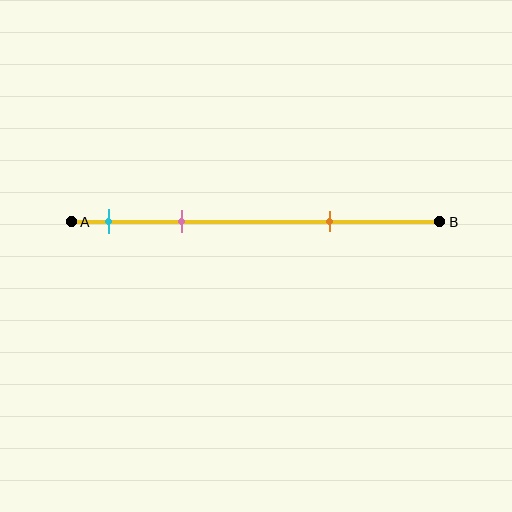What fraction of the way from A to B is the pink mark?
The pink mark is approximately 30% (0.3) of the way from A to B.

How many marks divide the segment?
There are 3 marks dividing the segment.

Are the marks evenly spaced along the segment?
No, the marks are not evenly spaced.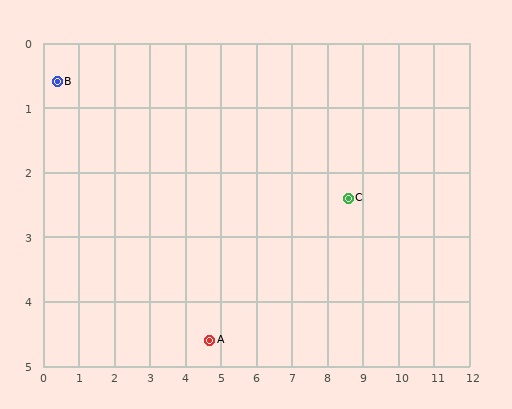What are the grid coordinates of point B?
Point B is at approximately (0.4, 0.6).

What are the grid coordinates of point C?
Point C is at approximately (8.6, 2.4).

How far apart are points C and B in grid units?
Points C and B are about 8.4 grid units apart.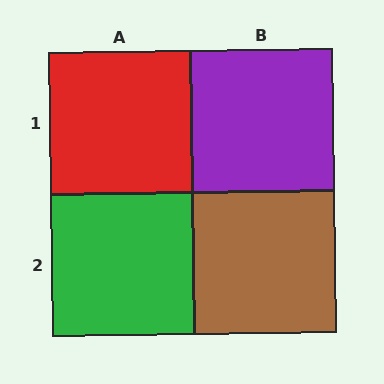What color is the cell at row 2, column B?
Brown.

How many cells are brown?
1 cell is brown.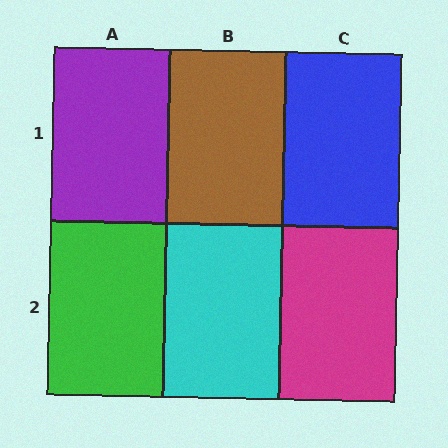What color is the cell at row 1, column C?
Blue.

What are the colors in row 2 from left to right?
Green, cyan, magenta.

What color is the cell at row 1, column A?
Purple.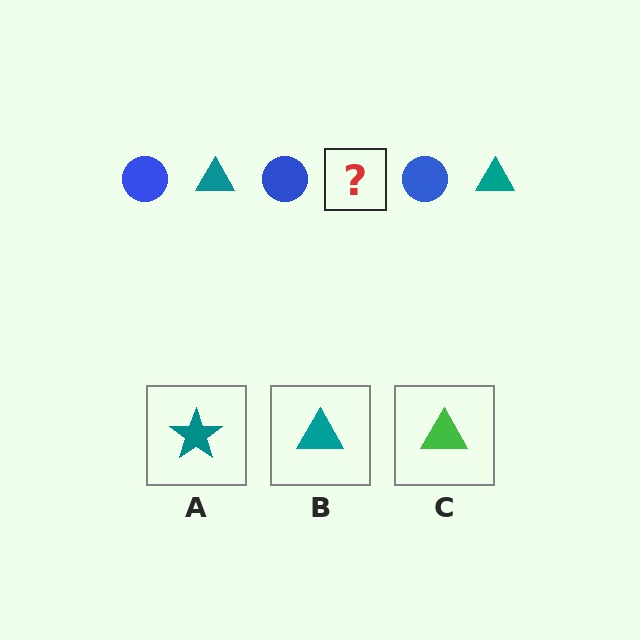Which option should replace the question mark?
Option B.